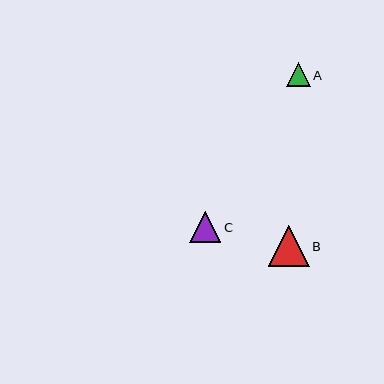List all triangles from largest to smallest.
From largest to smallest: B, C, A.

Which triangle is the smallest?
Triangle A is the smallest with a size of approximately 24 pixels.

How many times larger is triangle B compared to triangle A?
Triangle B is approximately 1.7 times the size of triangle A.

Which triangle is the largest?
Triangle B is the largest with a size of approximately 40 pixels.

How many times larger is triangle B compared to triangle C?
Triangle B is approximately 1.3 times the size of triangle C.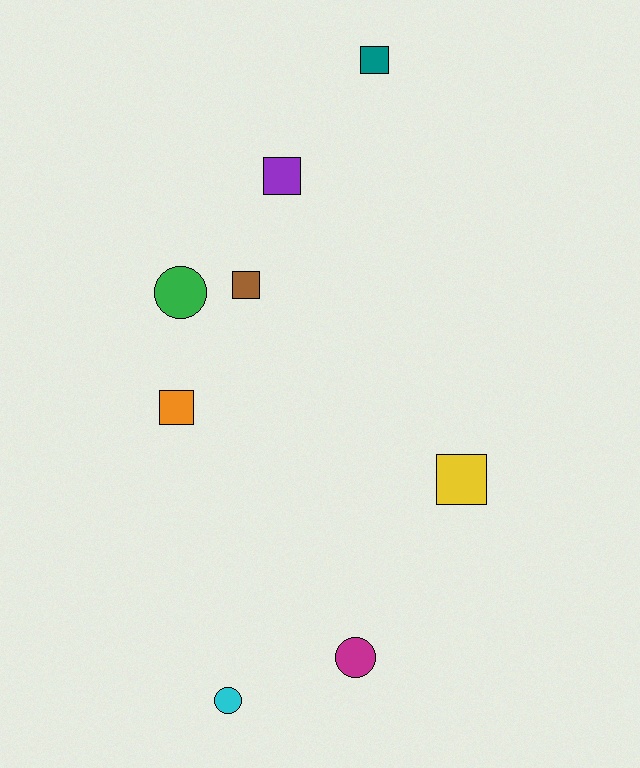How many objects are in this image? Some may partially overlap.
There are 8 objects.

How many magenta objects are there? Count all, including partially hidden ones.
There is 1 magenta object.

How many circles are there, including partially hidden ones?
There are 3 circles.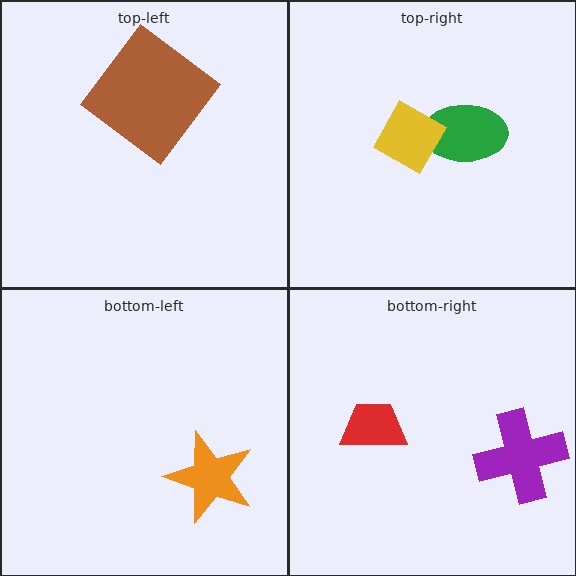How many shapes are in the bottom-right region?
2.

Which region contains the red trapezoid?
The bottom-right region.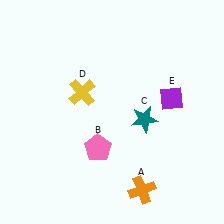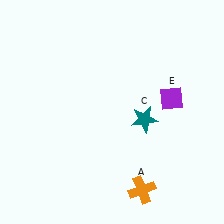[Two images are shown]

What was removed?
The pink pentagon (B), the yellow cross (D) were removed in Image 2.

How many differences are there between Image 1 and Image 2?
There are 2 differences between the two images.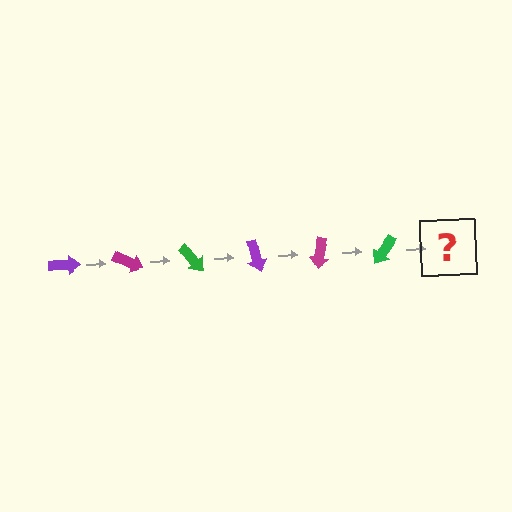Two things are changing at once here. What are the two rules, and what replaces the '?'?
The two rules are that it rotates 25 degrees each step and the color cycles through purple, magenta, and green. The '?' should be a purple arrow, rotated 150 degrees from the start.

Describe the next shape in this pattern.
It should be a purple arrow, rotated 150 degrees from the start.